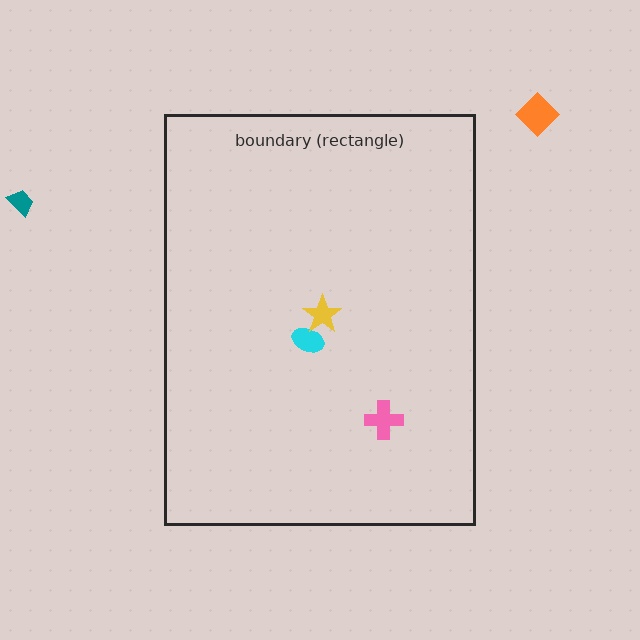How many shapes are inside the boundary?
3 inside, 2 outside.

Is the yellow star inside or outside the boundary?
Inside.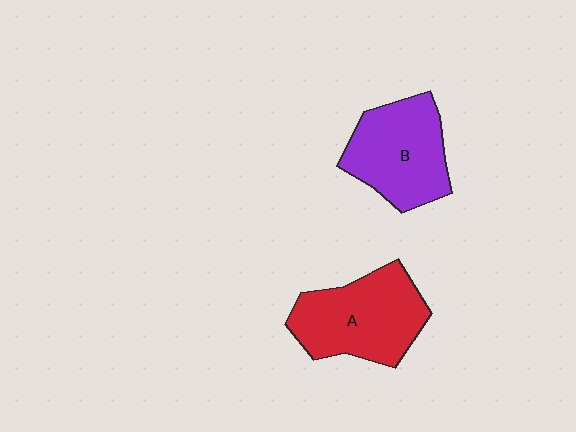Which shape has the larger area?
Shape A (red).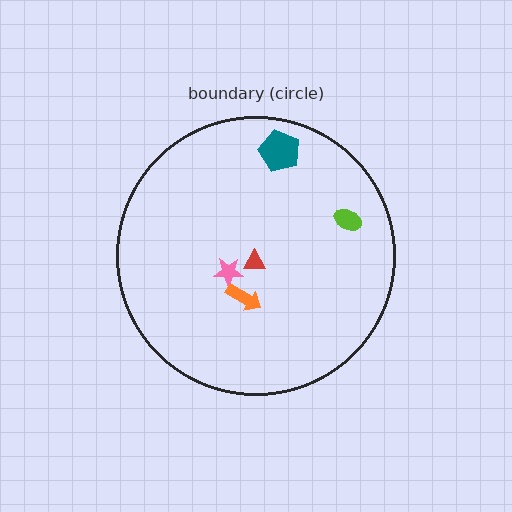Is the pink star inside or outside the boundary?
Inside.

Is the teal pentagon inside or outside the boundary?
Inside.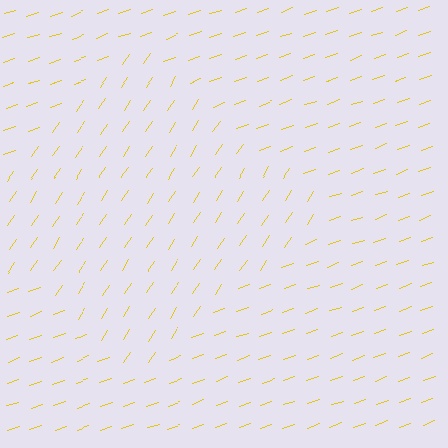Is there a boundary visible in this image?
Yes, there is a texture boundary formed by a change in line orientation.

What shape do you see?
I see a diamond.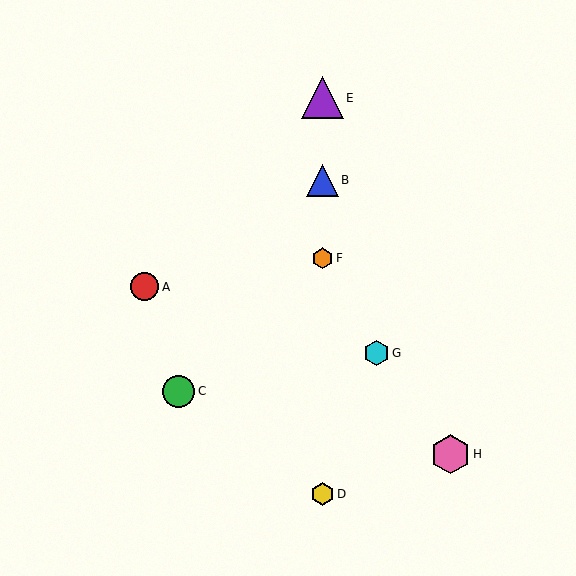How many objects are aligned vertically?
4 objects (B, D, E, F) are aligned vertically.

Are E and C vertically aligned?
No, E is at x≈323 and C is at x≈179.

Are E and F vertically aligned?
Yes, both are at x≈323.